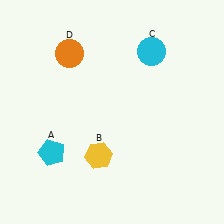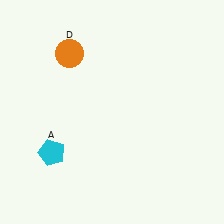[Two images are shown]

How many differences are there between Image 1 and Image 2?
There are 2 differences between the two images.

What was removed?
The cyan circle (C), the yellow hexagon (B) were removed in Image 2.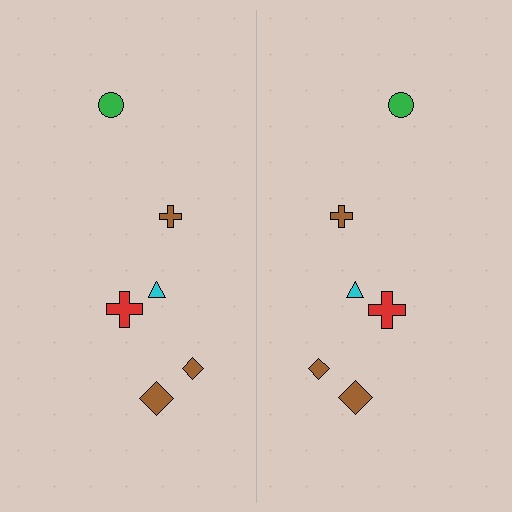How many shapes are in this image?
There are 12 shapes in this image.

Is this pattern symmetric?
Yes, this pattern has bilateral (reflection) symmetry.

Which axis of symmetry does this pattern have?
The pattern has a vertical axis of symmetry running through the center of the image.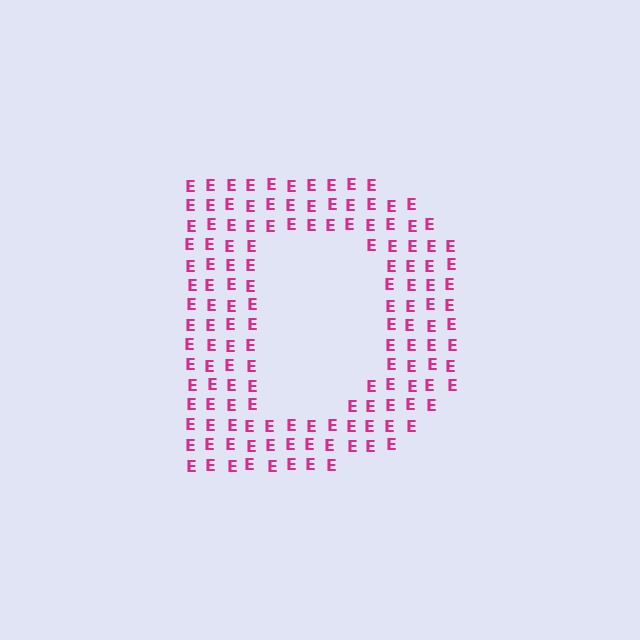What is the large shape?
The large shape is the letter D.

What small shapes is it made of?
It is made of small letter E's.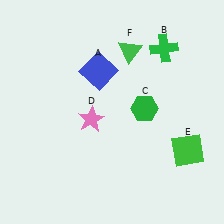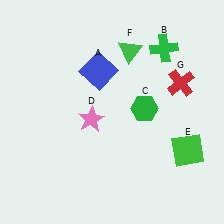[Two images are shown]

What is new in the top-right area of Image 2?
A red cross (G) was added in the top-right area of Image 2.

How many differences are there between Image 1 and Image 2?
There is 1 difference between the two images.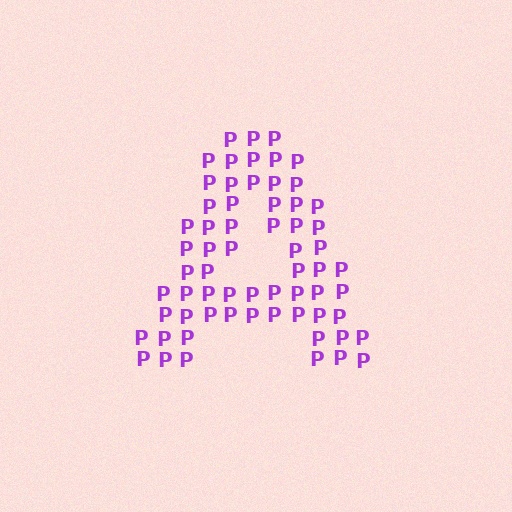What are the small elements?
The small elements are letter P's.